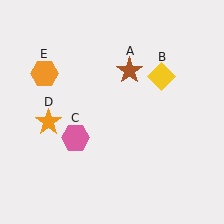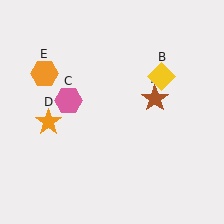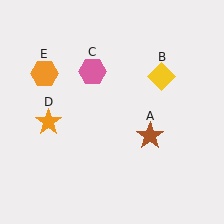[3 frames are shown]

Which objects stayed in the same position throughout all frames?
Yellow diamond (object B) and orange star (object D) and orange hexagon (object E) remained stationary.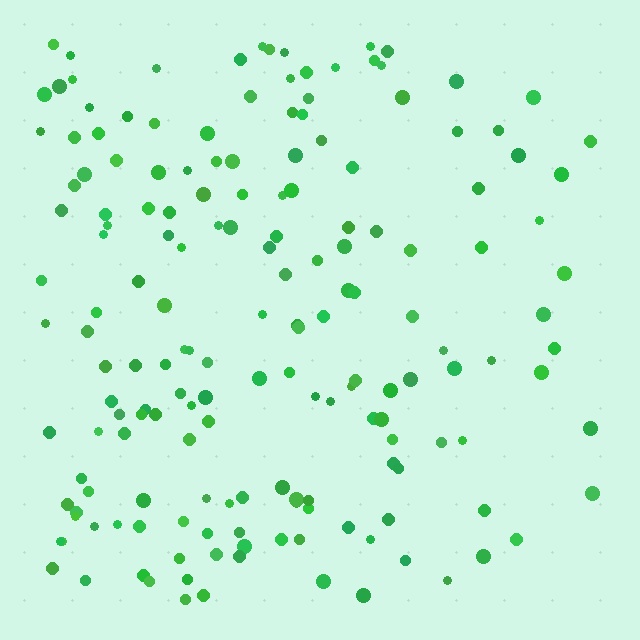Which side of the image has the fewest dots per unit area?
The right.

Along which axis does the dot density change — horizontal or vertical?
Horizontal.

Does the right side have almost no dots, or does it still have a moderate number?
Still a moderate number, just noticeably fewer than the left.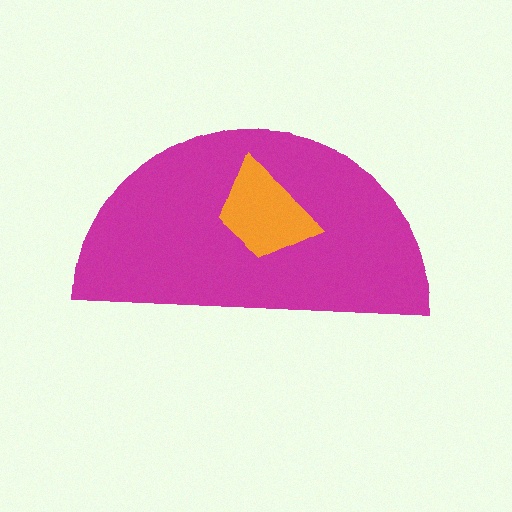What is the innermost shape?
The orange trapezoid.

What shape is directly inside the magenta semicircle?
The orange trapezoid.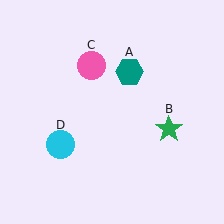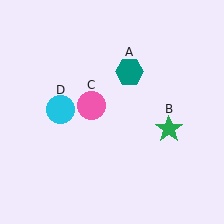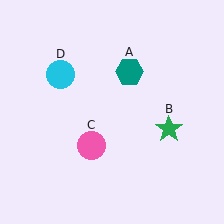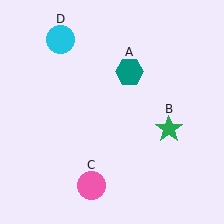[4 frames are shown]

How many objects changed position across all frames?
2 objects changed position: pink circle (object C), cyan circle (object D).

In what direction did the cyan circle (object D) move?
The cyan circle (object D) moved up.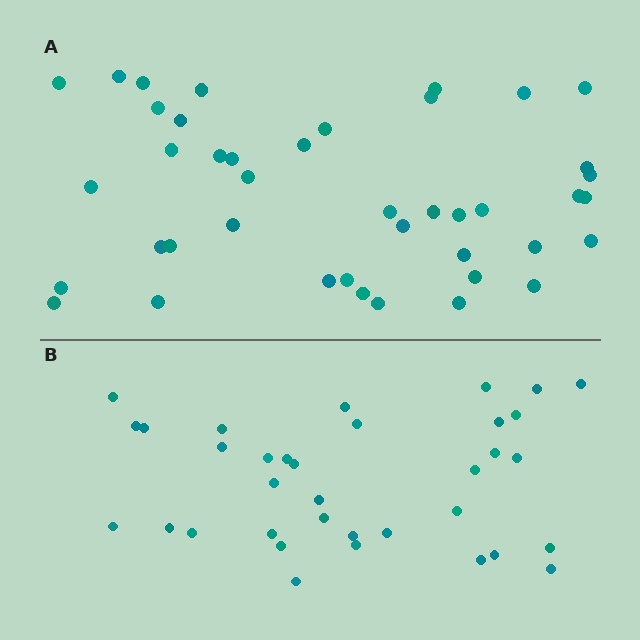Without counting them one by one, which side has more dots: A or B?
Region A (the top region) has more dots.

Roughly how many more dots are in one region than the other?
Region A has roughly 8 or so more dots than region B.